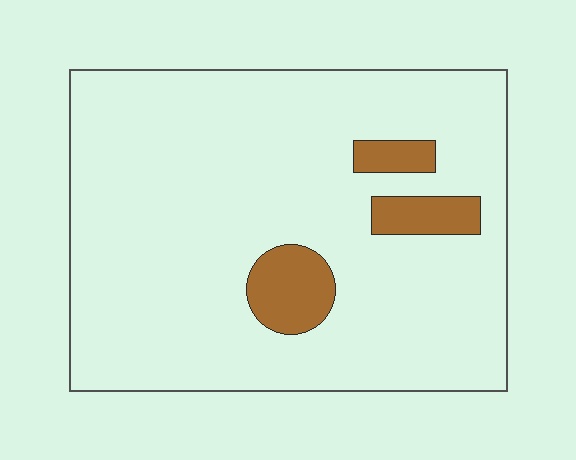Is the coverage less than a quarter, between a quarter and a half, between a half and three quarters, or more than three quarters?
Less than a quarter.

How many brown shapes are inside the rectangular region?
3.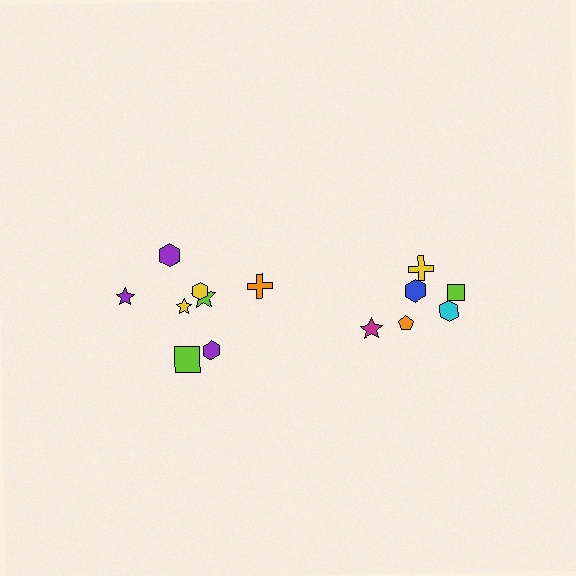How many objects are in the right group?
There are 6 objects.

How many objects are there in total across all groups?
There are 14 objects.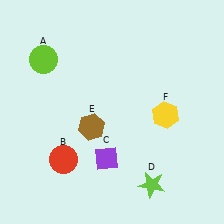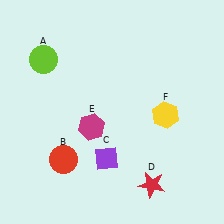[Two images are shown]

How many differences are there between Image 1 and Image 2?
There are 2 differences between the two images.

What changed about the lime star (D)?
In Image 1, D is lime. In Image 2, it changed to red.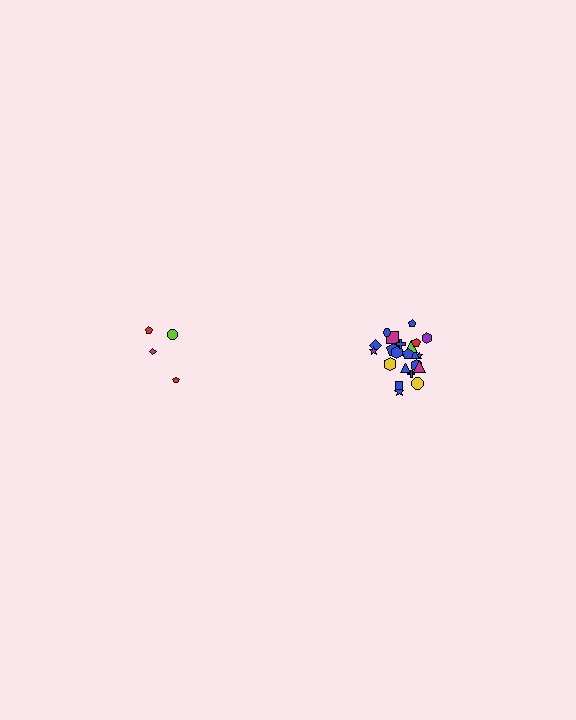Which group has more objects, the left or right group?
The right group.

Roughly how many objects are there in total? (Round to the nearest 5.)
Roughly 25 objects in total.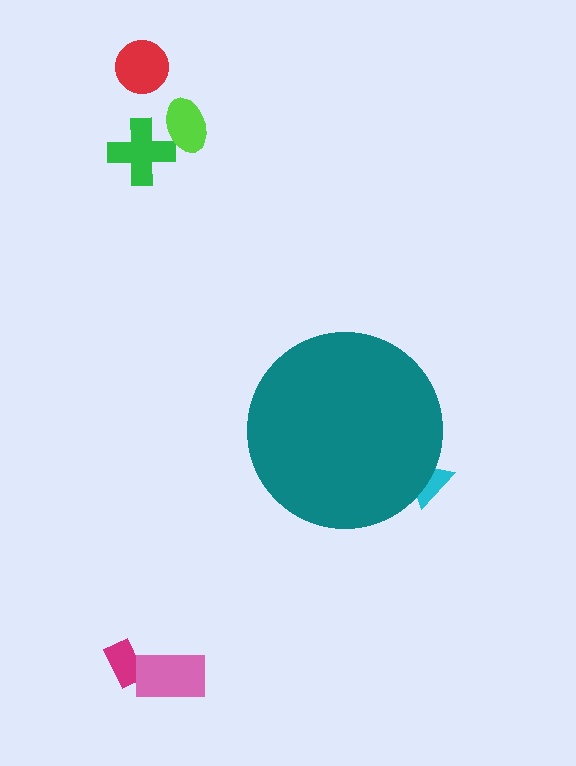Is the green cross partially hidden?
No, the green cross is fully visible.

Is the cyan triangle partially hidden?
Yes, the cyan triangle is partially hidden behind the teal circle.